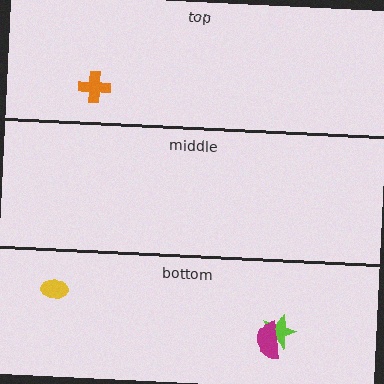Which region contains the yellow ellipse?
The bottom region.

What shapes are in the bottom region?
The lime star, the yellow ellipse, the magenta semicircle.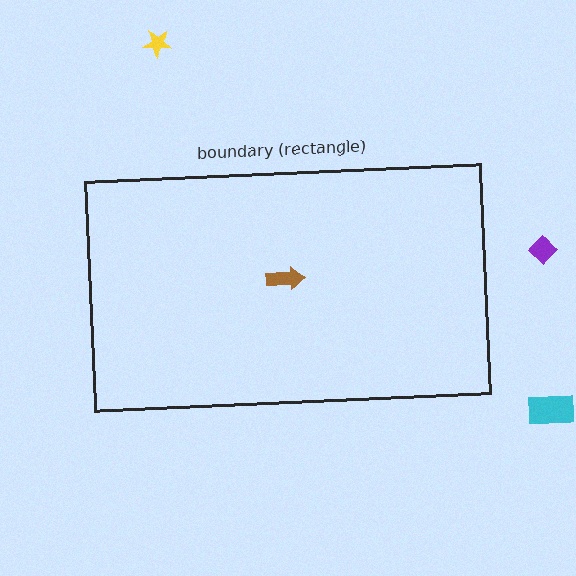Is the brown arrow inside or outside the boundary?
Inside.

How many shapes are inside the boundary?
1 inside, 3 outside.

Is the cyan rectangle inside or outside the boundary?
Outside.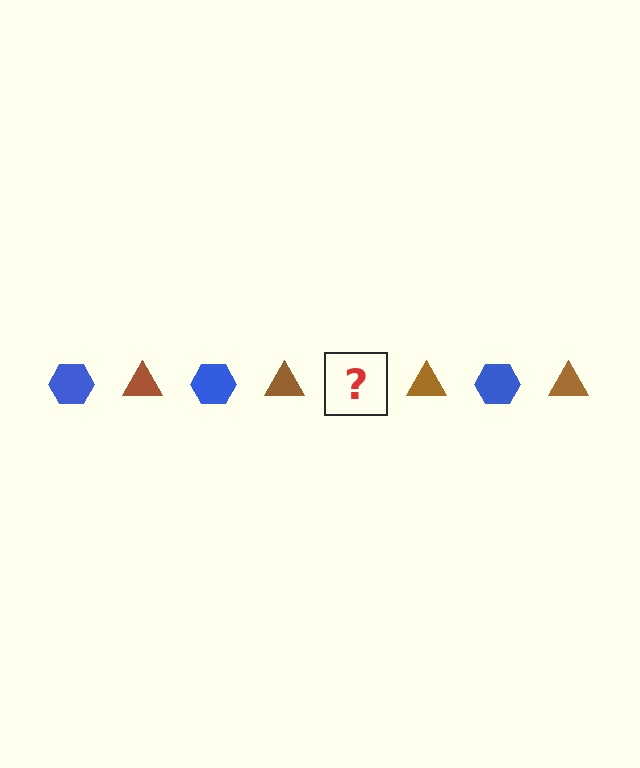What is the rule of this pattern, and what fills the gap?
The rule is that the pattern alternates between blue hexagon and brown triangle. The gap should be filled with a blue hexagon.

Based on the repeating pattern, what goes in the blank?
The blank should be a blue hexagon.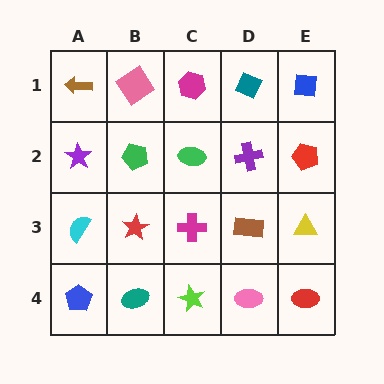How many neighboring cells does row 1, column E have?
2.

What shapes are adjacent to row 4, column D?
A brown rectangle (row 3, column D), a lime star (row 4, column C), a red ellipse (row 4, column E).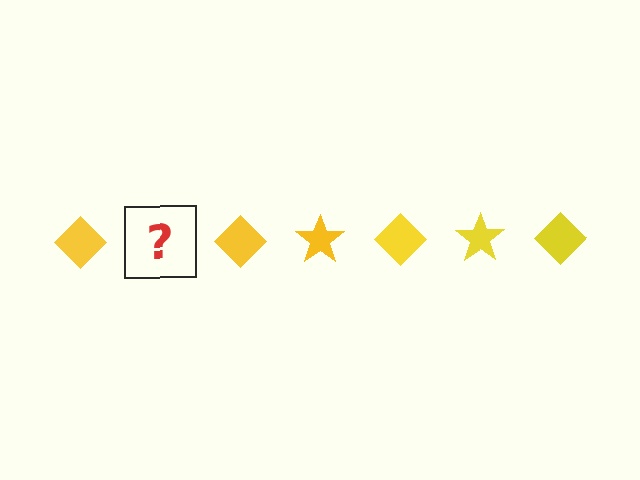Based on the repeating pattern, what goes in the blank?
The blank should be a yellow star.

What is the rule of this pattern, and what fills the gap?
The rule is that the pattern cycles through diamond, star shapes in yellow. The gap should be filled with a yellow star.